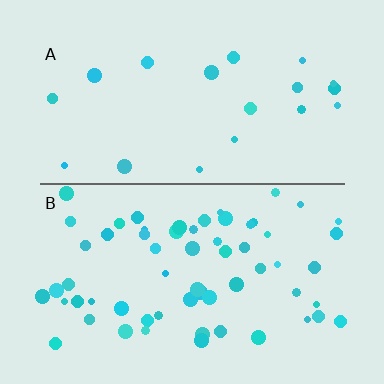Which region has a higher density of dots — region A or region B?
B (the bottom).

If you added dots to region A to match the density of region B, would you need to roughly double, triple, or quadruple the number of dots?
Approximately triple.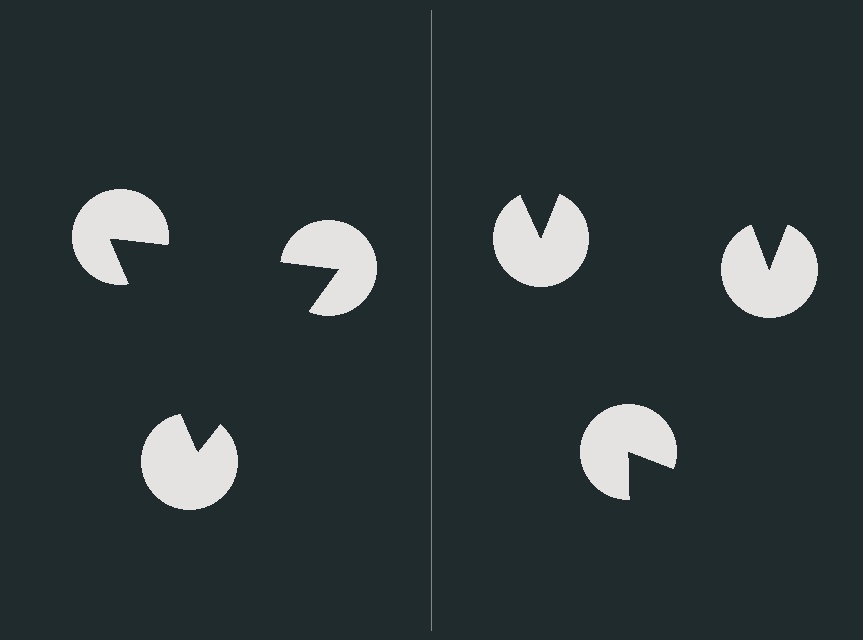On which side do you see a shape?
An illusory triangle appears on the left side. On the right side the wedge cuts are rotated, so no coherent shape forms.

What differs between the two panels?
The pac-man discs are positioned identically on both sides; only the wedge orientations differ. On the left they align to a triangle; on the right they are misaligned.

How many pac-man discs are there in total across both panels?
6 — 3 on each side.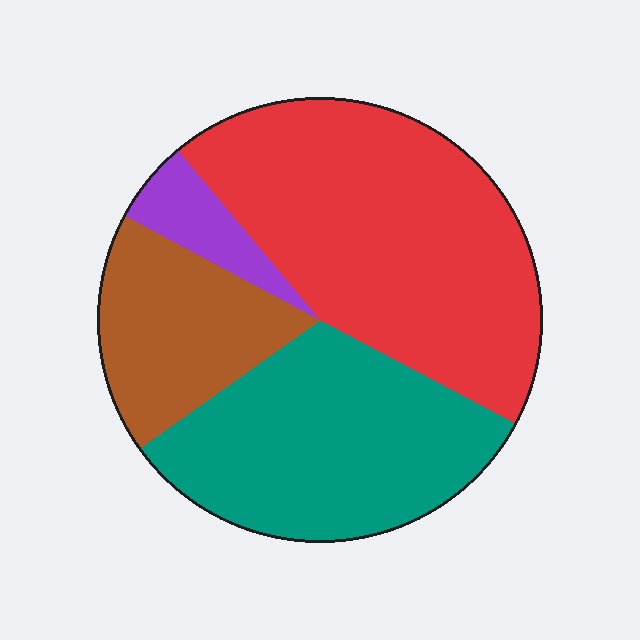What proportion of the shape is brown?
Brown covers 18% of the shape.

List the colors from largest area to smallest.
From largest to smallest: red, teal, brown, purple.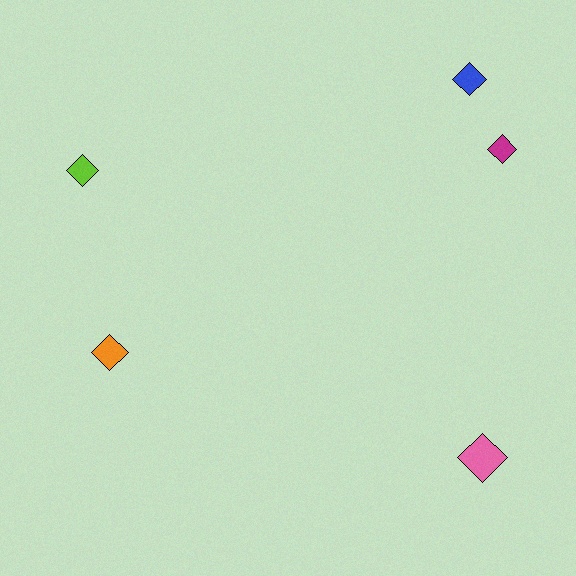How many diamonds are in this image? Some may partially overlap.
There are 5 diamonds.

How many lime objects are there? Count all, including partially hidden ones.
There is 1 lime object.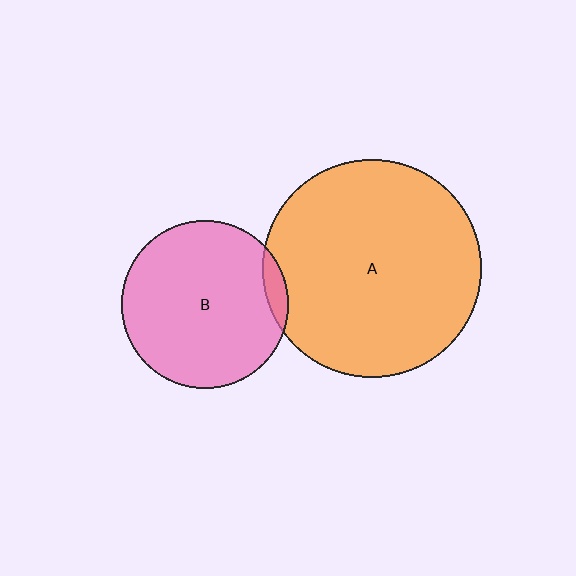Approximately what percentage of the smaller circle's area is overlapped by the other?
Approximately 5%.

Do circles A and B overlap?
Yes.